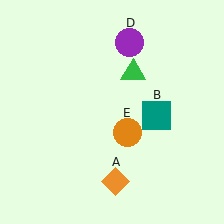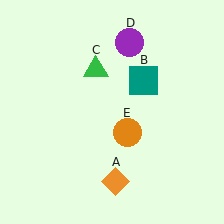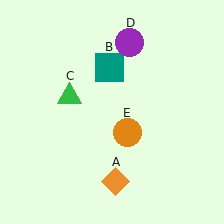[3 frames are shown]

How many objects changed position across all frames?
2 objects changed position: teal square (object B), green triangle (object C).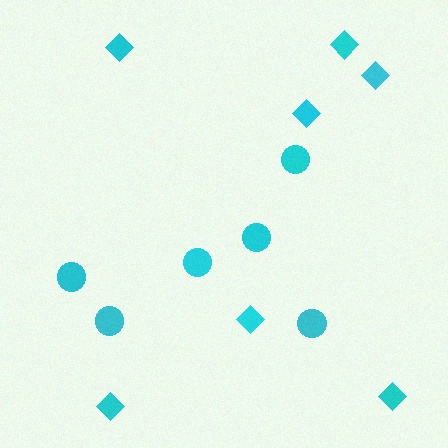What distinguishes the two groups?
There are 2 groups: one group of diamonds (7) and one group of circles (6).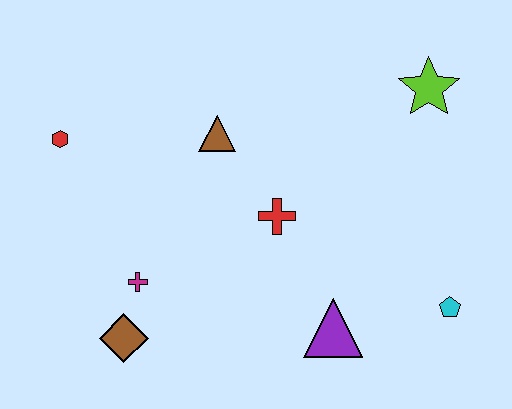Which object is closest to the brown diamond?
The magenta cross is closest to the brown diamond.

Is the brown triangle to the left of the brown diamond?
No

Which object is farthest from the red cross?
The red hexagon is farthest from the red cross.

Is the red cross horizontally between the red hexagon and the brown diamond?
No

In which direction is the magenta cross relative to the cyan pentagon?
The magenta cross is to the left of the cyan pentagon.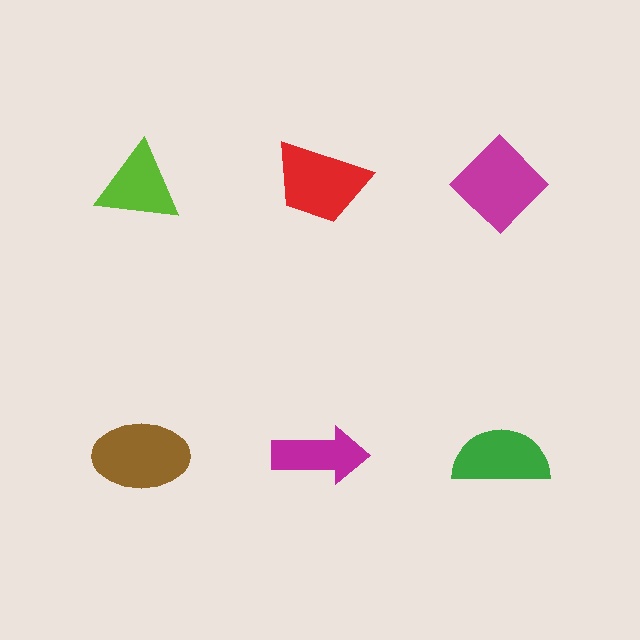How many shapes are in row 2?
3 shapes.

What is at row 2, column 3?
A green semicircle.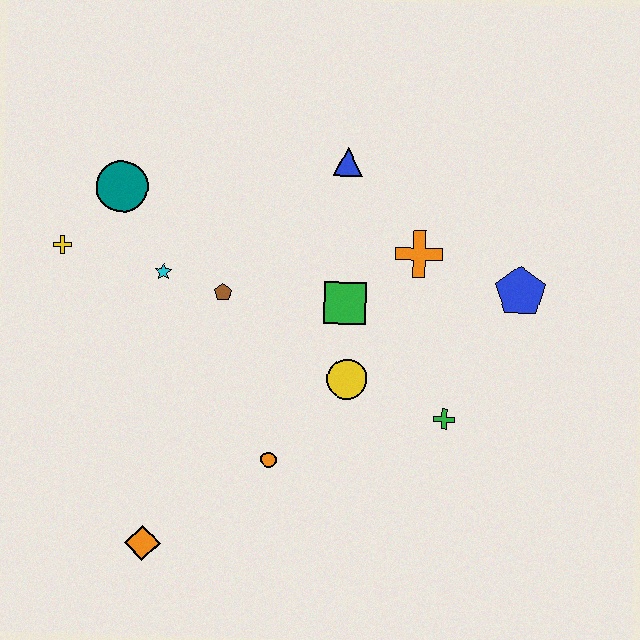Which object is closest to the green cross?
The yellow circle is closest to the green cross.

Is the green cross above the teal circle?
No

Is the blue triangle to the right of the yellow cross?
Yes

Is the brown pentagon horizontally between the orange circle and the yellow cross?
Yes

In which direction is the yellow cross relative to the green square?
The yellow cross is to the left of the green square.